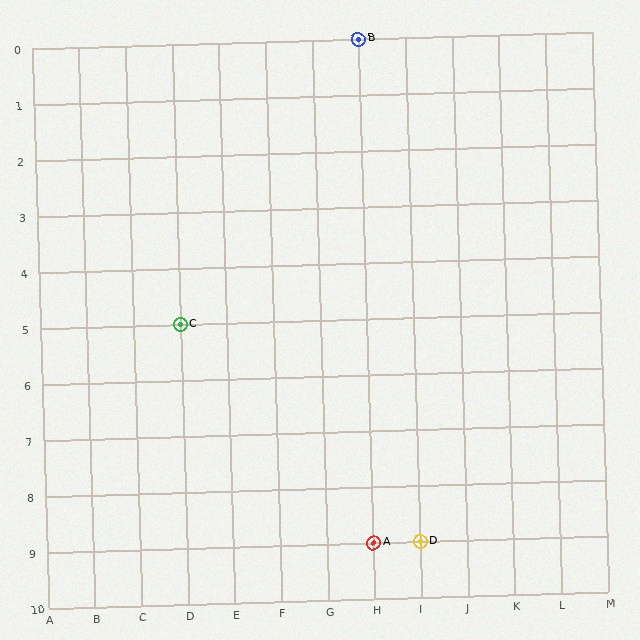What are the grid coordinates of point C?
Point C is at grid coordinates (D, 5).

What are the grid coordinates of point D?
Point D is at grid coordinates (I, 9).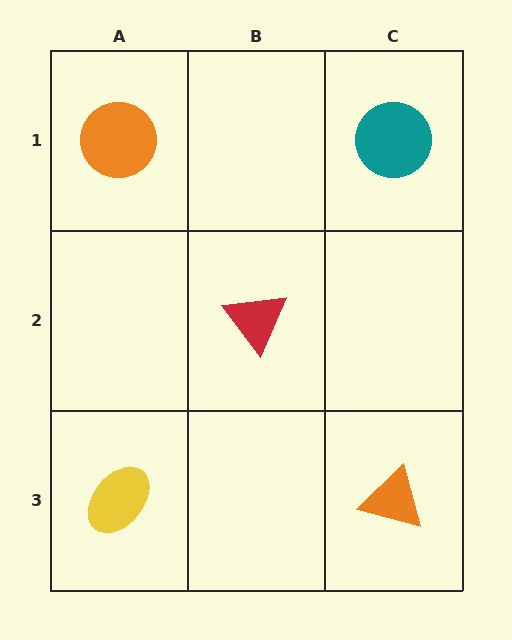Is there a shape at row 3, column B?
No, that cell is empty.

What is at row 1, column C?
A teal circle.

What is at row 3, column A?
A yellow ellipse.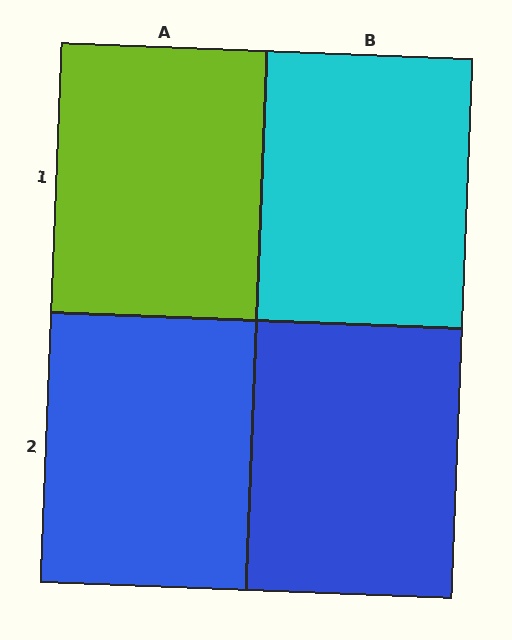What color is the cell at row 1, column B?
Cyan.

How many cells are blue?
2 cells are blue.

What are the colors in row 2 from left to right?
Blue, blue.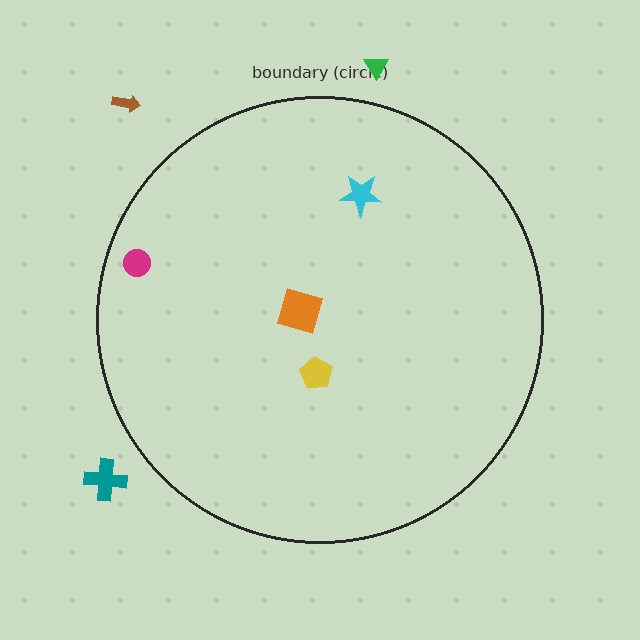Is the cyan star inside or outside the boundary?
Inside.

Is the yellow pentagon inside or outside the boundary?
Inside.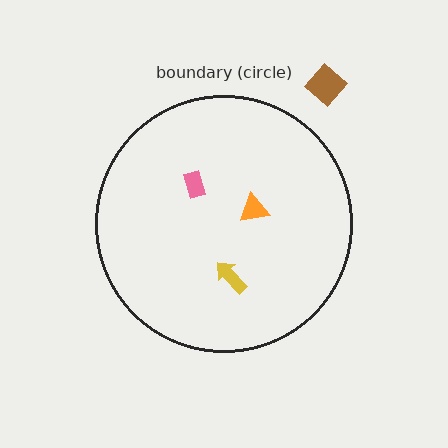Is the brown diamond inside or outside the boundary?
Outside.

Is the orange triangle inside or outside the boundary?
Inside.